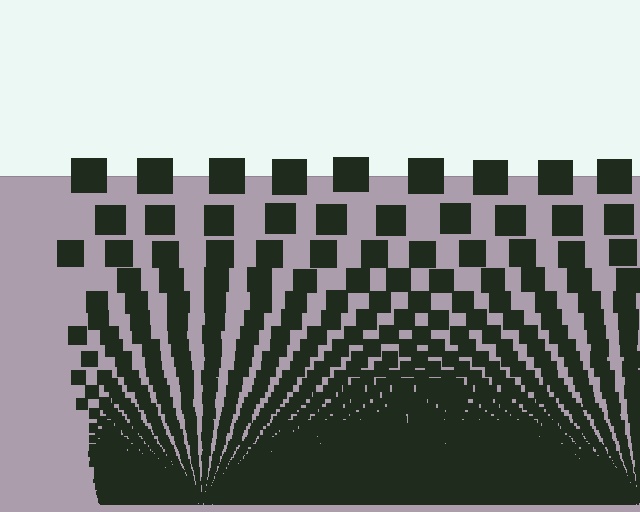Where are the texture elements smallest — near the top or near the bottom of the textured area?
Near the bottom.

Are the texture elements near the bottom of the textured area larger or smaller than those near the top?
Smaller. The gradient is inverted — elements near the bottom are smaller and denser.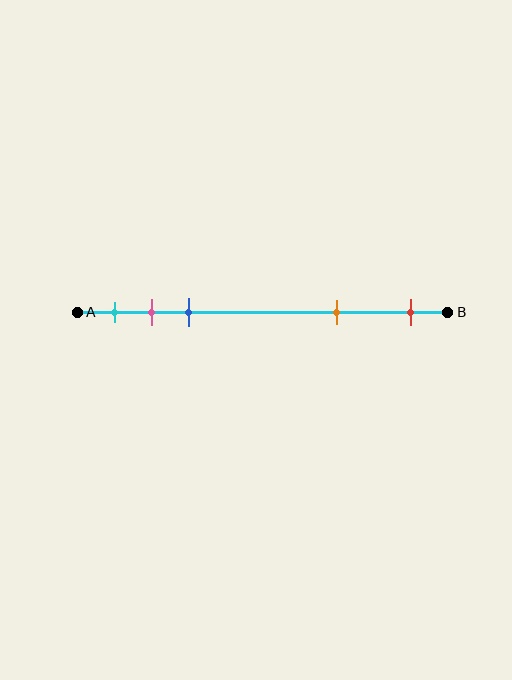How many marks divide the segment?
There are 5 marks dividing the segment.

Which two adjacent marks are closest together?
The pink and blue marks are the closest adjacent pair.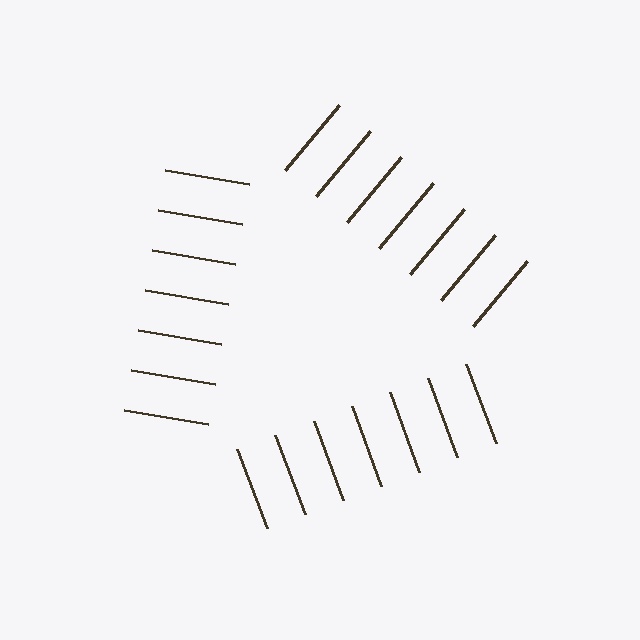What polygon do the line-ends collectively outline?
An illusory triangle — the line segments terminate on its edges but no continuous stroke is drawn.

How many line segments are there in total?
21 — 7 along each of the 3 edges.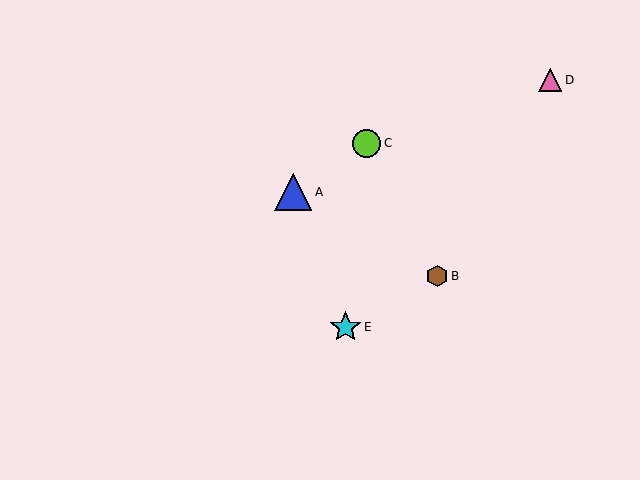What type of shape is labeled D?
Shape D is a pink triangle.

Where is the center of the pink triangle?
The center of the pink triangle is at (550, 80).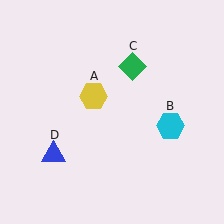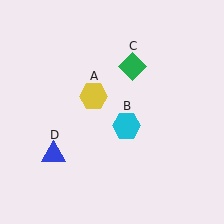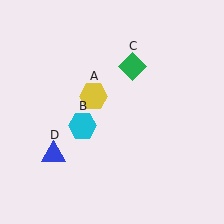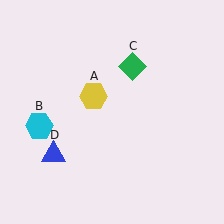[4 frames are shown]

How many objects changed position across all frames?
1 object changed position: cyan hexagon (object B).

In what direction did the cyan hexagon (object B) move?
The cyan hexagon (object B) moved left.